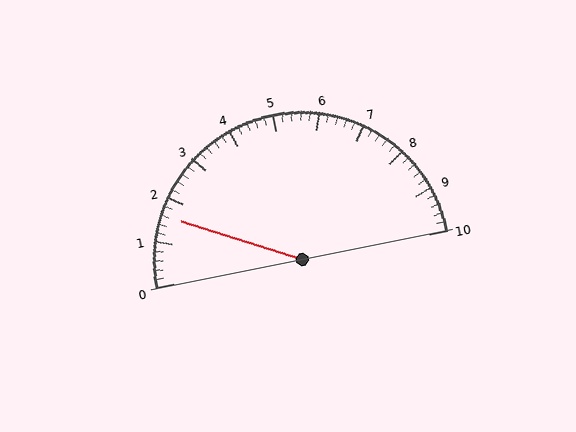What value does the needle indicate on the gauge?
The needle indicates approximately 1.6.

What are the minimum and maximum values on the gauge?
The gauge ranges from 0 to 10.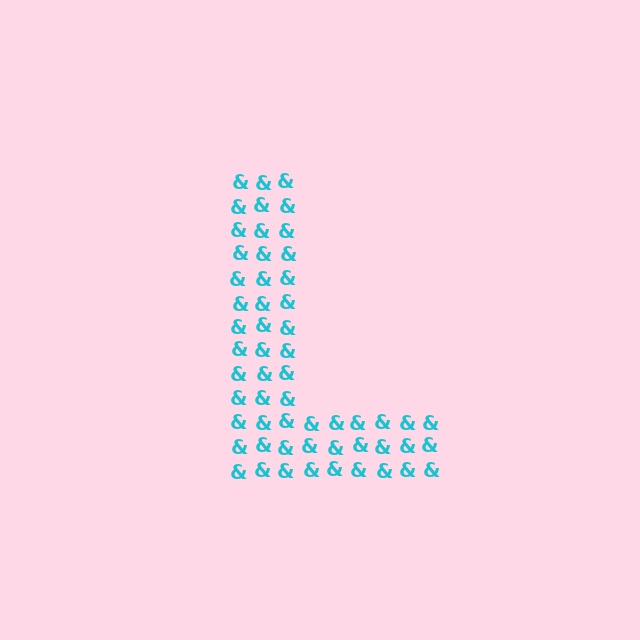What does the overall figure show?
The overall figure shows the letter L.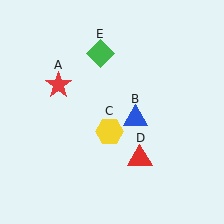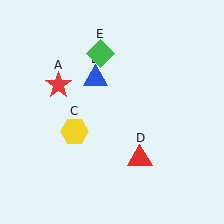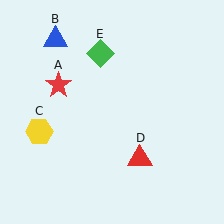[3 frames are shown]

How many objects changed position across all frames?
2 objects changed position: blue triangle (object B), yellow hexagon (object C).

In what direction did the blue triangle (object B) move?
The blue triangle (object B) moved up and to the left.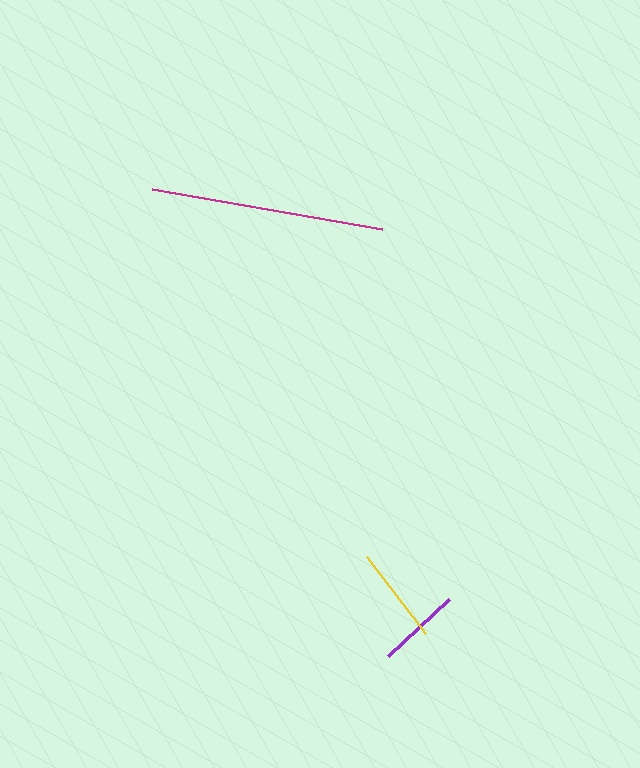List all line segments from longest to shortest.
From longest to shortest: magenta, yellow, purple.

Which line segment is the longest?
The magenta line is the longest at approximately 233 pixels.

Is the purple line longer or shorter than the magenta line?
The magenta line is longer than the purple line.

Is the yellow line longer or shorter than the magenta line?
The magenta line is longer than the yellow line.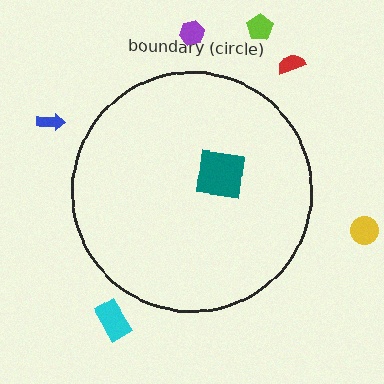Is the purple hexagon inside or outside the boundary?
Outside.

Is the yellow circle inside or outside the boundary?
Outside.